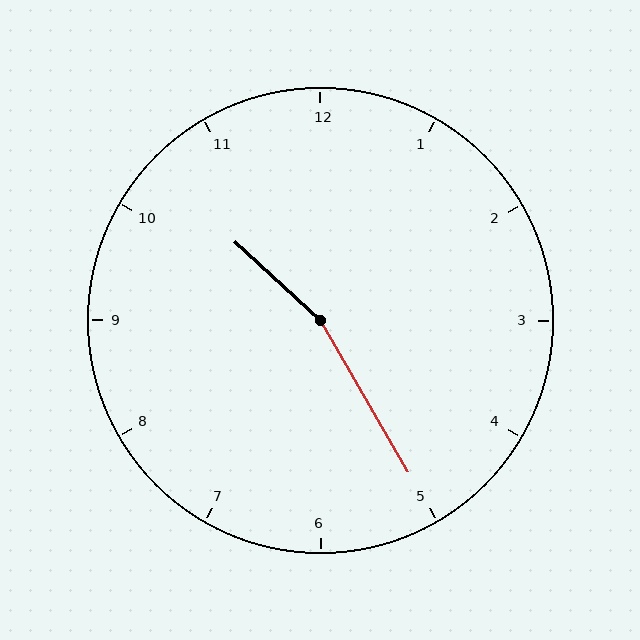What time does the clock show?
10:25.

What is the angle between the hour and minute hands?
Approximately 162 degrees.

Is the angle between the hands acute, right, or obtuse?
It is obtuse.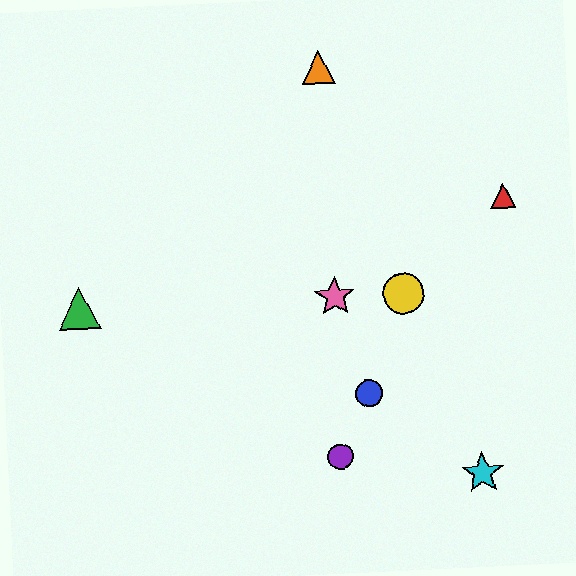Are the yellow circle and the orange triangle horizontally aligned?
No, the yellow circle is at y≈293 and the orange triangle is at y≈67.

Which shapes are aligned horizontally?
The green triangle, the yellow circle, the pink star are aligned horizontally.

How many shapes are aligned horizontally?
3 shapes (the green triangle, the yellow circle, the pink star) are aligned horizontally.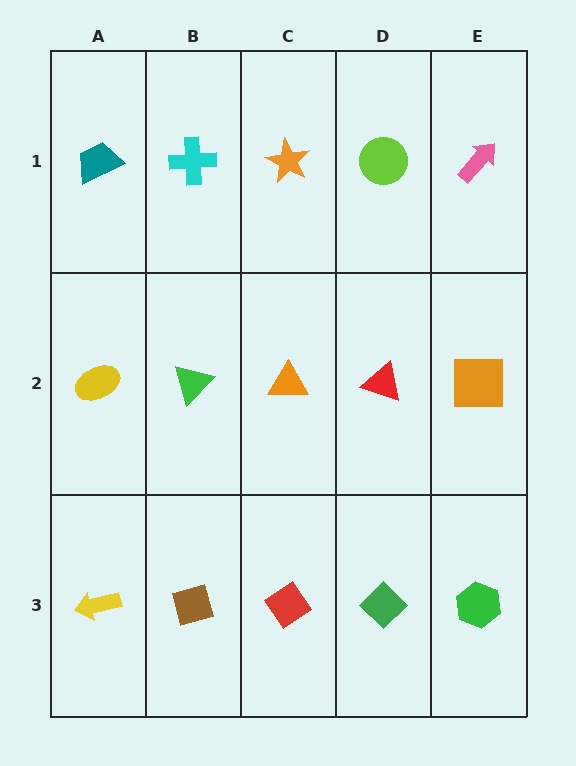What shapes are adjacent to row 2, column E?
A pink arrow (row 1, column E), a green hexagon (row 3, column E), a red triangle (row 2, column D).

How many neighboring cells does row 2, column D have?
4.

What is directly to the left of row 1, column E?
A lime circle.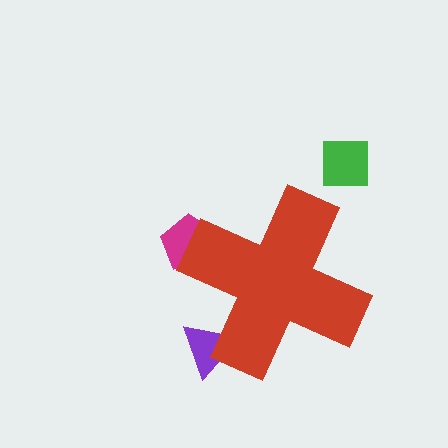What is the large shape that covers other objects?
A red cross.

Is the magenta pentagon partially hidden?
Yes, the magenta pentagon is partially hidden behind the red cross.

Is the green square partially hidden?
No, the green square is fully visible.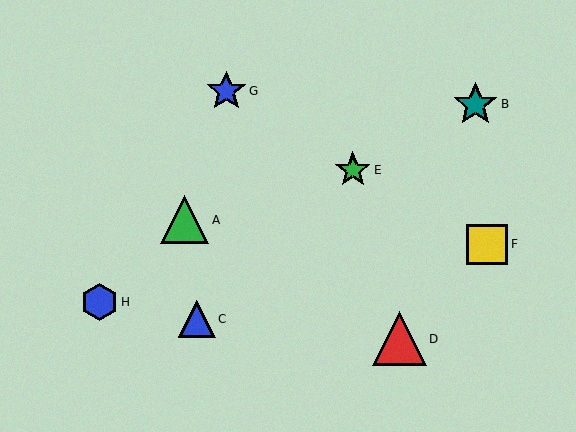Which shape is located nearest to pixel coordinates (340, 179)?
The green star (labeled E) at (353, 170) is nearest to that location.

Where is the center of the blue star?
The center of the blue star is at (226, 91).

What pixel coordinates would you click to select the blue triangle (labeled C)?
Click at (197, 319) to select the blue triangle C.